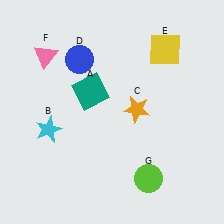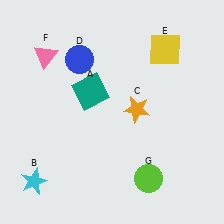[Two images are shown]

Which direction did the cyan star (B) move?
The cyan star (B) moved down.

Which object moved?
The cyan star (B) moved down.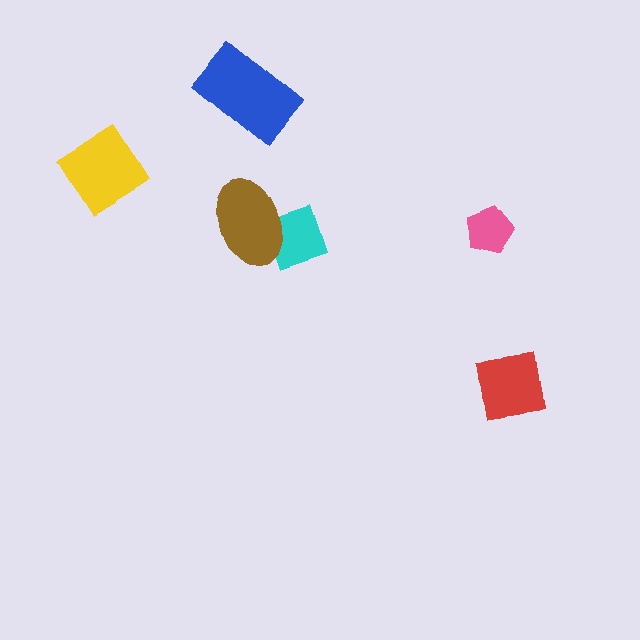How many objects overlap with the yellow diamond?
0 objects overlap with the yellow diamond.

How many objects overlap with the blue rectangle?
0 objects overlap with the blue rectangle.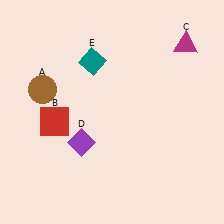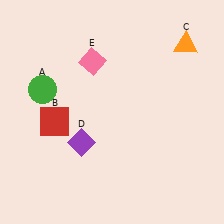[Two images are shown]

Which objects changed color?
A changed from brown to green. C changed from magenta to orange. E changed from teal to pink.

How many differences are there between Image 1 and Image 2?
There are 3 differences between the two images.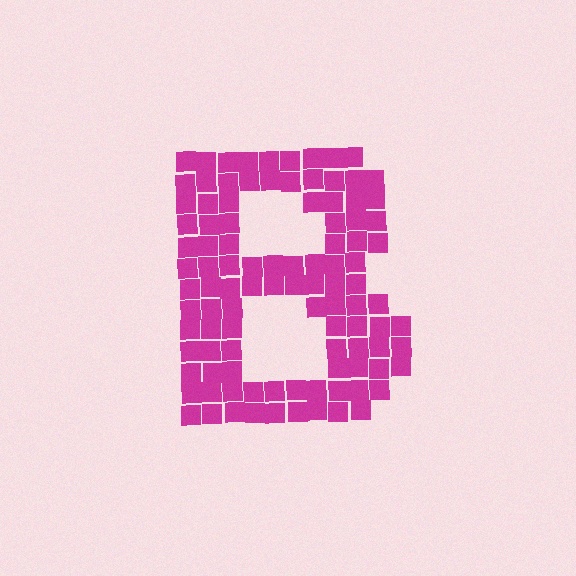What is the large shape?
The large shape is the letter B.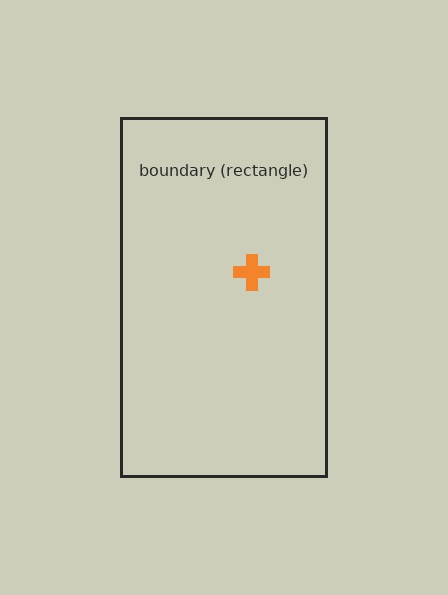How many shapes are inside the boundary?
1 inside, 0 outside.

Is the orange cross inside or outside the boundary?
Inside.